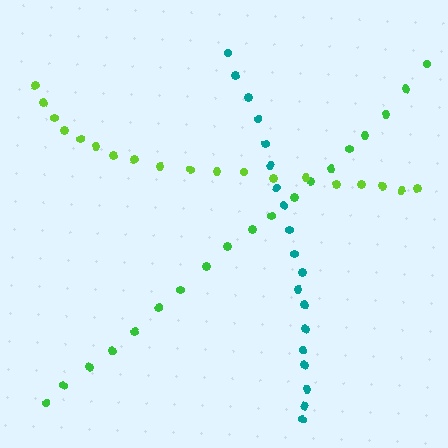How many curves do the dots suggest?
There are 3 distinct paths.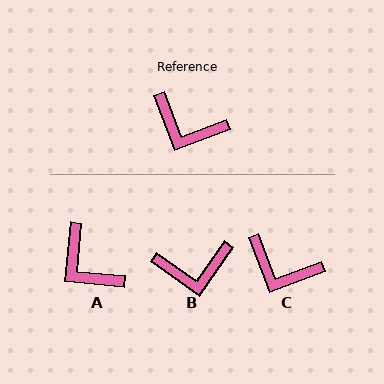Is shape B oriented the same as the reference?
No, it is off by about 34 degrees.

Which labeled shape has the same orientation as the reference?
C.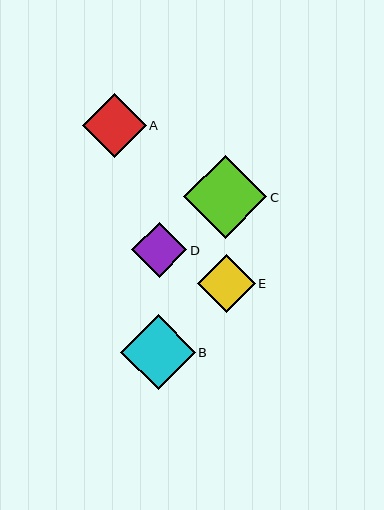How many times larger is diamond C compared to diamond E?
Diamond C is approximately 1.4 times the size of diamond E.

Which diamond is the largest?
Diamond C is the largest with a size of approximately 83 pixels.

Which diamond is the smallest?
Diamond D is the smallest with a size of approximately 55 pixels.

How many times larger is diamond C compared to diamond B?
Diamond C is approximately 1.1 times the size of diamond B.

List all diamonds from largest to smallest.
From largest to smallest: C, B, A, E, D.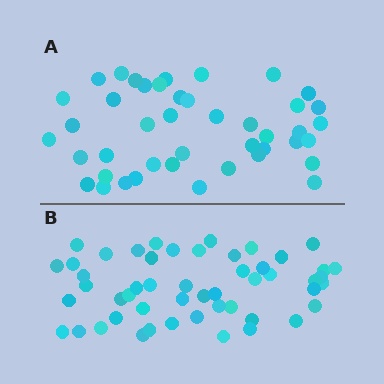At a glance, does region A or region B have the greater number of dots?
Region B (the bottom region) has more dots.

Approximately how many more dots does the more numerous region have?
Region B has roughly 8 or so more dots than region A.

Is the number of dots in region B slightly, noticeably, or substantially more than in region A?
Region B has only slightly more — the two regions are fairly close. The ratio is roughly 1.2 to 1.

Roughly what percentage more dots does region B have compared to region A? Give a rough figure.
About 20% more.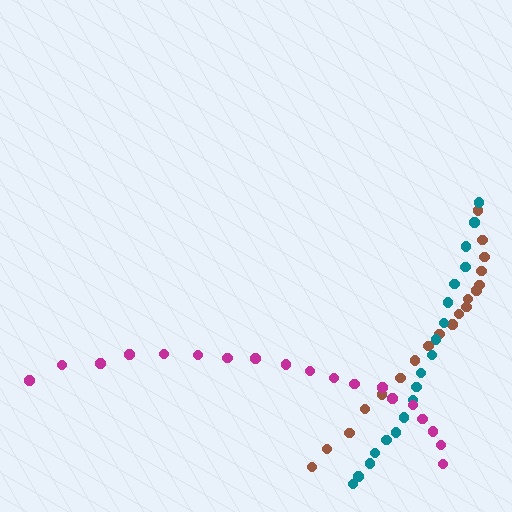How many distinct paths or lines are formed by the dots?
There are 3 distinct paths.